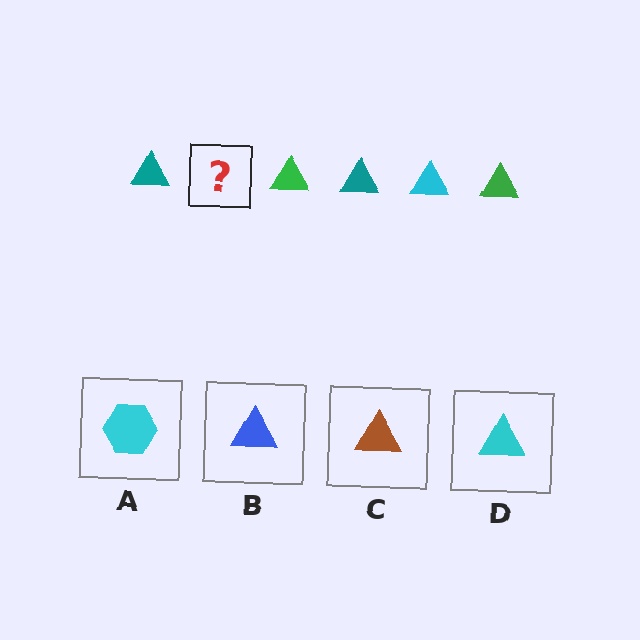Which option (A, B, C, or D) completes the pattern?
D.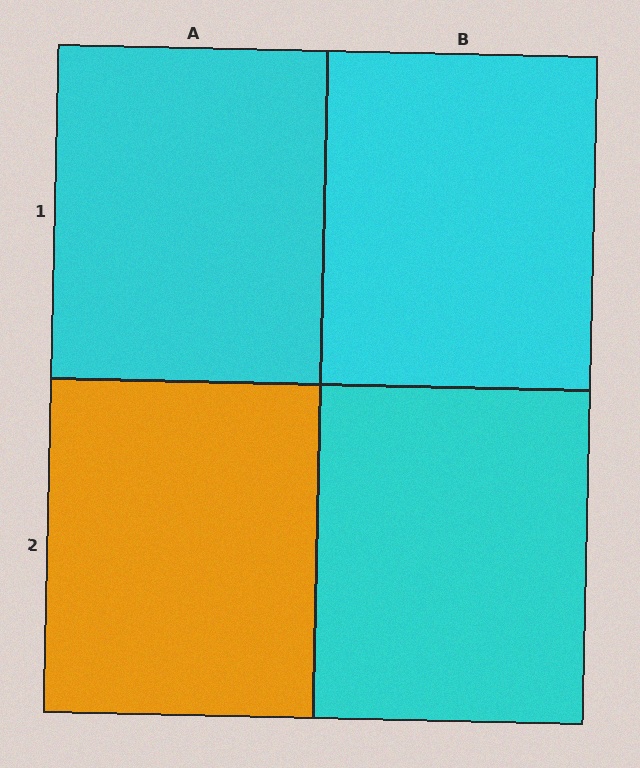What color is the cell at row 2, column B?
Cyan.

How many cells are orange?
1 cell is orange.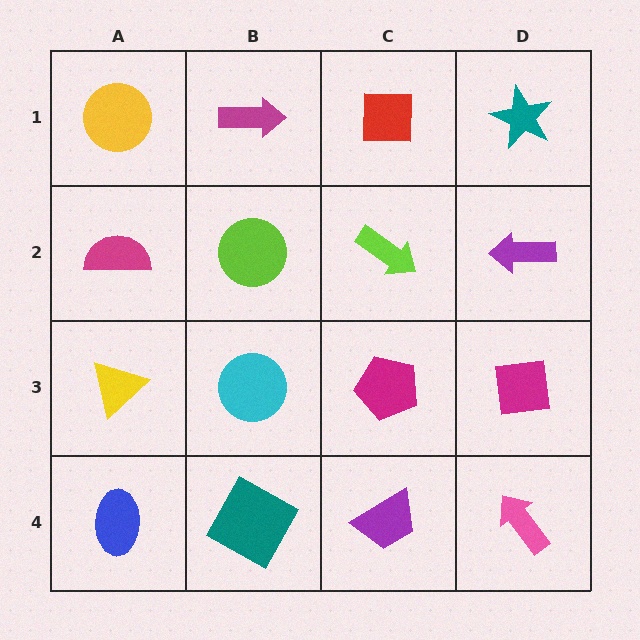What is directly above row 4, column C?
A magenta pentagon.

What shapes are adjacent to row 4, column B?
A cyan circle (row 3, column B), a blue ellipse (row 4, column A), a purple trapezoid (row 4, column C).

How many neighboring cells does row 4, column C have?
3.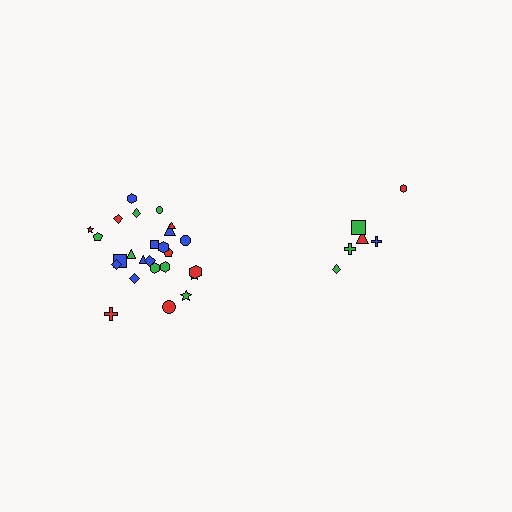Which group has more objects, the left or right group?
The left group.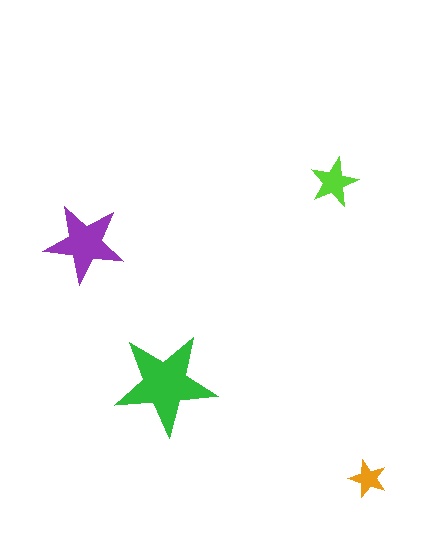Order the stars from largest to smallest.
the green one, the purple one, the lime one, the orange one.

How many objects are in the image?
There are 4 objects in the image.